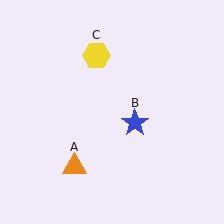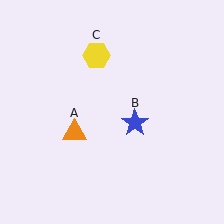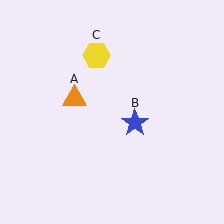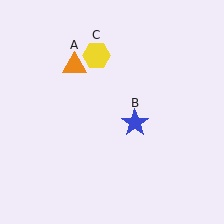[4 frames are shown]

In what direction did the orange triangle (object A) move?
The orange triangle (object A) moved up.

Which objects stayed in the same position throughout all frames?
Blue star (object B) and yellow hexagon (object C) remained stationary.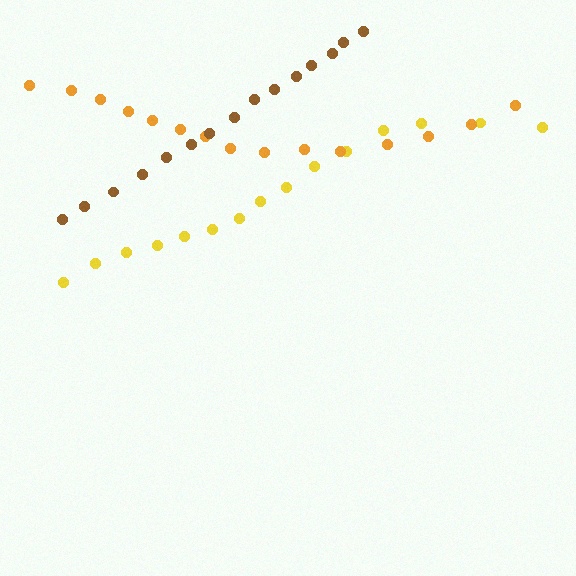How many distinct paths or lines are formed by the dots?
There are 3 distinct paths.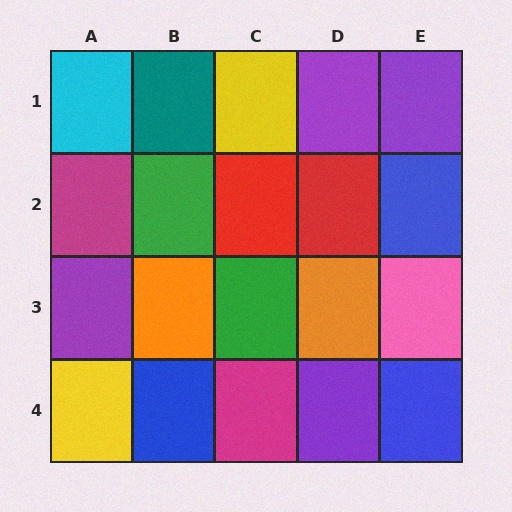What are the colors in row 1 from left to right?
Cyan, teal, yellow, purple, purple.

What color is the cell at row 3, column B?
Orange.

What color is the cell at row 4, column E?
Blue.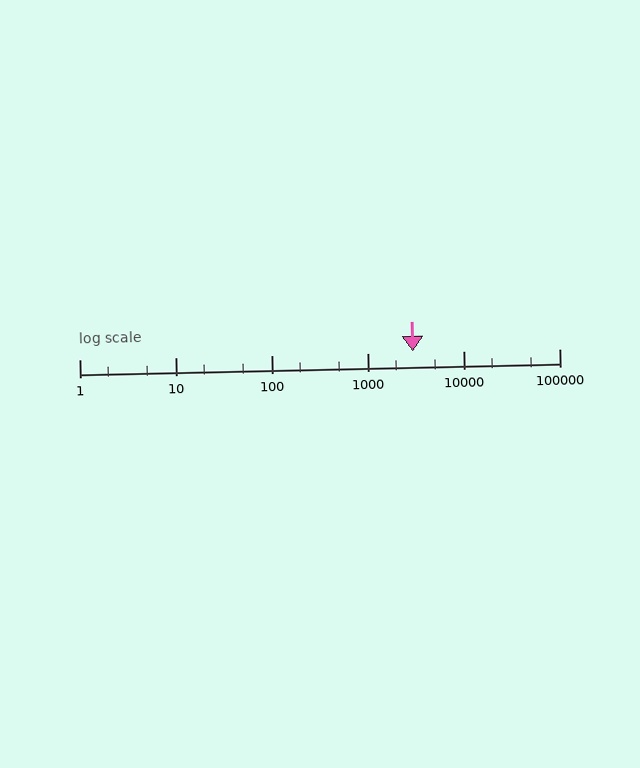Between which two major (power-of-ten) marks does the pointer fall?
The pointer is between 1000 and 10000.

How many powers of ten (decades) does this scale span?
The scale spans 5 decades, from 1 to 100000.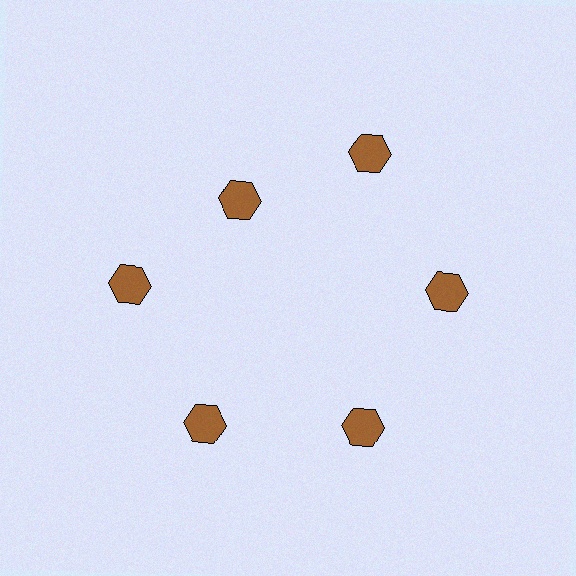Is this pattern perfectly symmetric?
No. The 6 brown hexagons are arranged in a ring, but one element near the 11 o'clock position is pulled inward toward the center, breaking the 6-fold rotational symmetry.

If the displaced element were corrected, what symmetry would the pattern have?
It would have 6-fold rotational symmetry — the pattern would map onto itself every 60 degrees.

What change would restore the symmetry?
The symmetry would be restored by moving it outward, back onto the ring so that all 6 hexagons sit at equal angles and equal distance from the center.